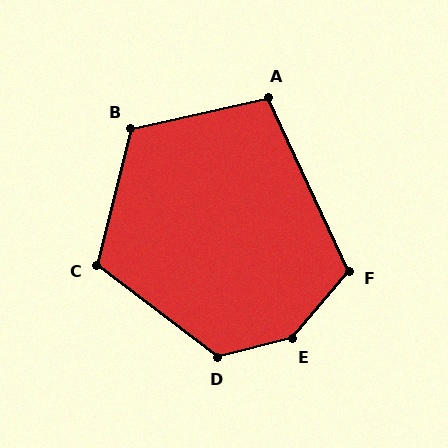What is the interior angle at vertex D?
Approximately 129 degrees (obtuse).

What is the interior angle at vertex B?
Approximately 116 degrees (obtuse).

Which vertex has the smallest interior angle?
A, at approximately 102 degrees.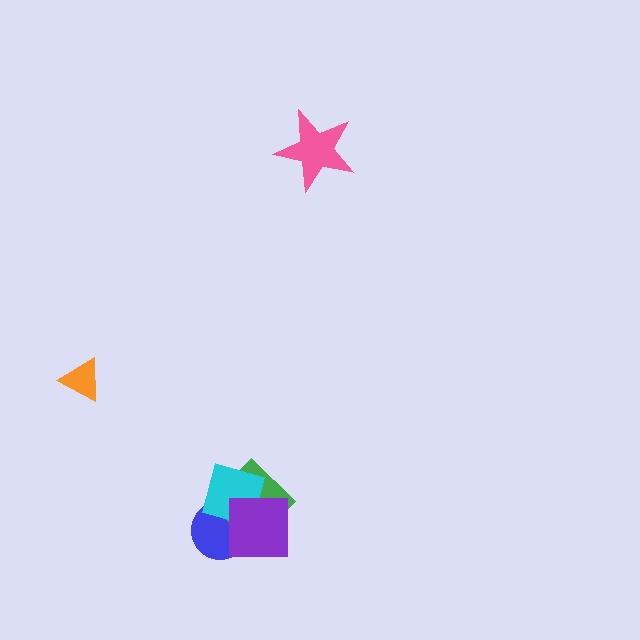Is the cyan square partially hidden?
Yes, it is partially covered by another shape.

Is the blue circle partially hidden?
Yes, it is partially covered by another shape.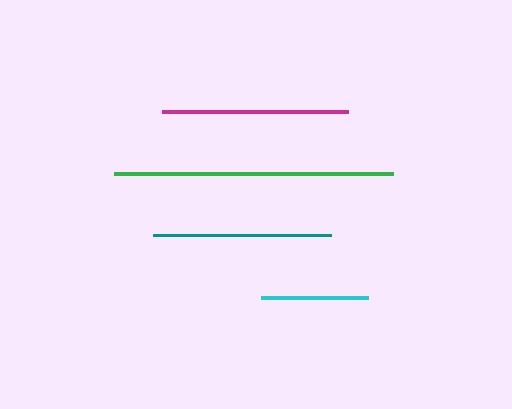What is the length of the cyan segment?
The cyan segment is approximately 107 pixels long.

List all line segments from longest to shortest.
From longest to shortest: green, magenta, teal, cyan.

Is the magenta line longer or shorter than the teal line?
The magenta line is longer than the teal line.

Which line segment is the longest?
The green line is the longest at approximately 279 pixels.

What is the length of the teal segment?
The teal segment is approximately 178 pixels long.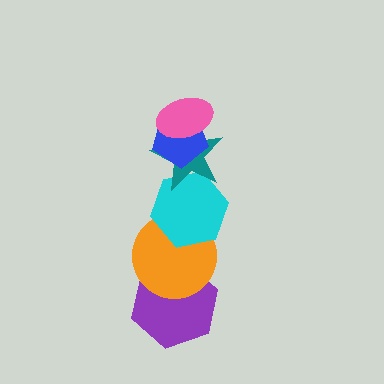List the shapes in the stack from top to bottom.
From top to bottom: the pink ellipse, the blue pentagon, the teal star, the cyan hexagon, the orange circle, the purple hexagon.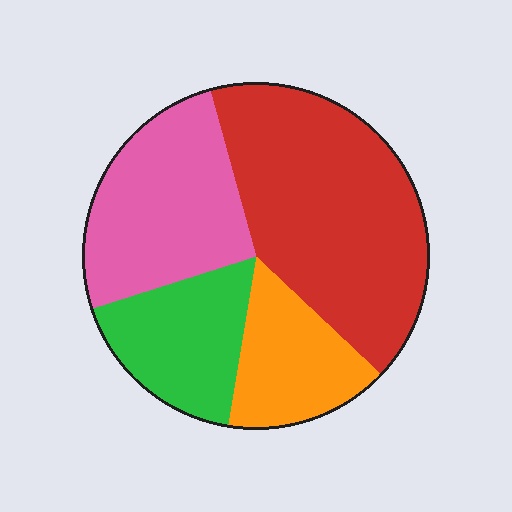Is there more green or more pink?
Pink.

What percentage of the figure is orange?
Orange takes up less than a sixth of the figure.